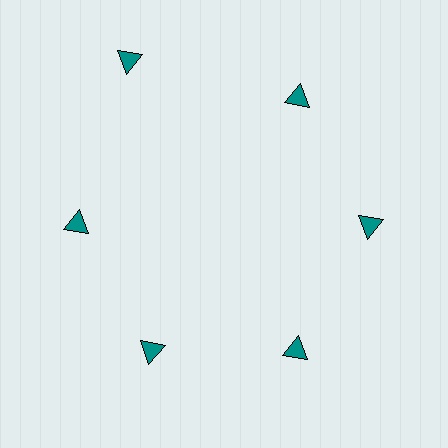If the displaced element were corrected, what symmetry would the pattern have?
It would have 6-fold rotational symmetry — the pattern would map onto itself every 60 degrees.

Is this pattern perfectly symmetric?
No. The 6 teal triangles are arranged in a ring, but one element near the 11 o'clock position is pushed outward from the center, breaking the 6-fold rotational symmetry.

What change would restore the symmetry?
The symmetry would be restored by moving it inward, back onto the ring so that all 6 triangles sit at equal angles and equal distance from the center.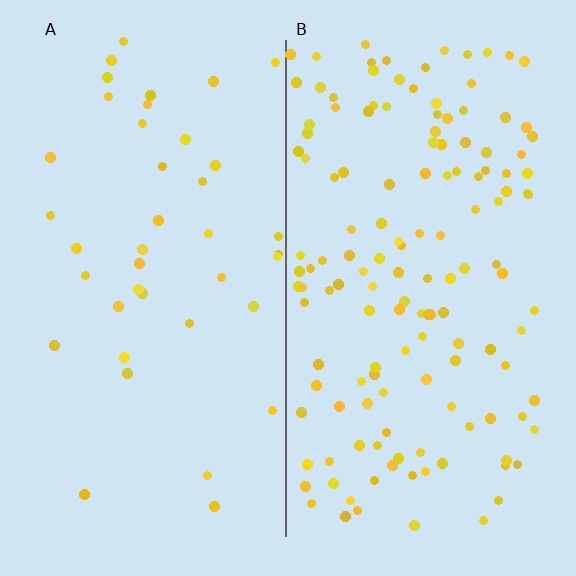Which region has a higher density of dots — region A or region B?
B (the right).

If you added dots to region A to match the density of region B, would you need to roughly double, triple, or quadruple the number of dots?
Approximately quadruple.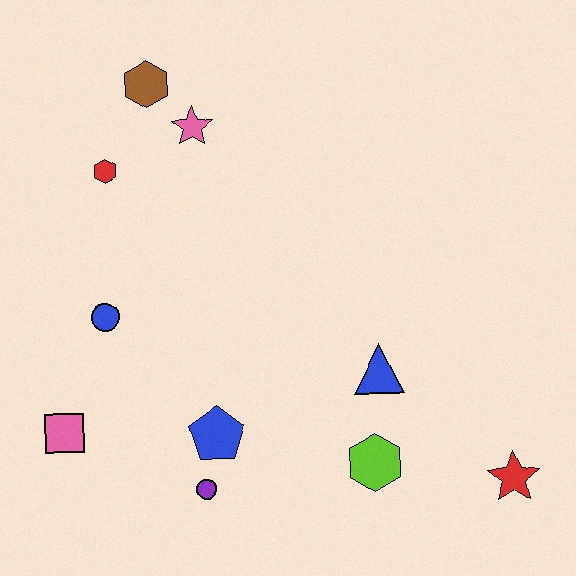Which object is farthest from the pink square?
The red star is farthest from the pink square.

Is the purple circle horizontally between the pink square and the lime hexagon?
Yes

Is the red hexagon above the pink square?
Yes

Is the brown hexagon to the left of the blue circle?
No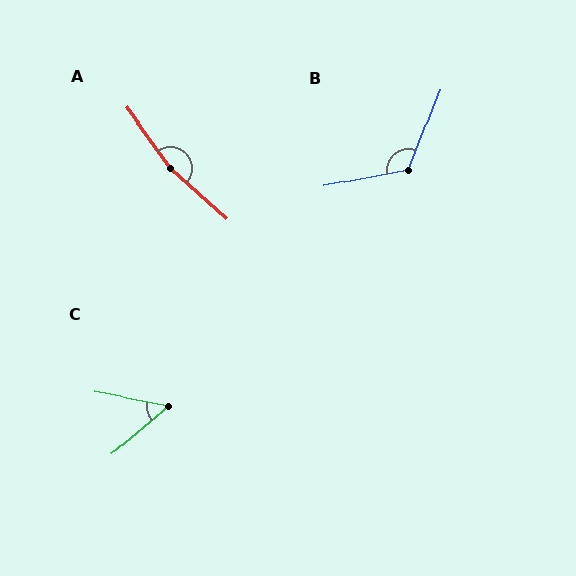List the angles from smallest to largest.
C (51°), B (123°), A (168°).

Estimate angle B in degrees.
Approximately 123 degrees.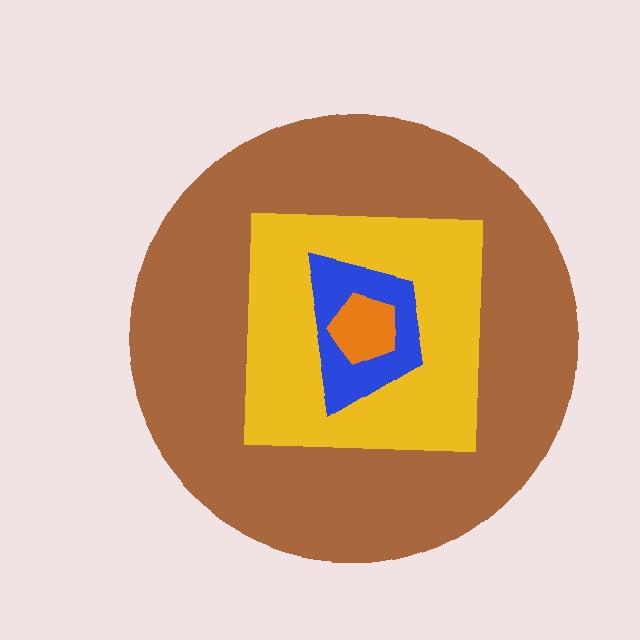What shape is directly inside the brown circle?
The yellow square.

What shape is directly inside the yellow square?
The blue trapezoid.